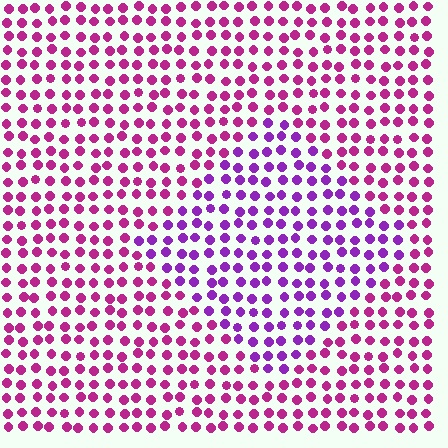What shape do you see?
I see a diamond.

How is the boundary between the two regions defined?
The boundary is defined purely by a slight shift in hue (about 36 degrees). Spacing, size, and orientation are identical on both sides.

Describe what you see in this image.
The image is filled with small magenta elements in a uniform arrangement. A diamond-shaped region is visible where the elements are tinted to a slightly different hue, forming a subtle color boundary.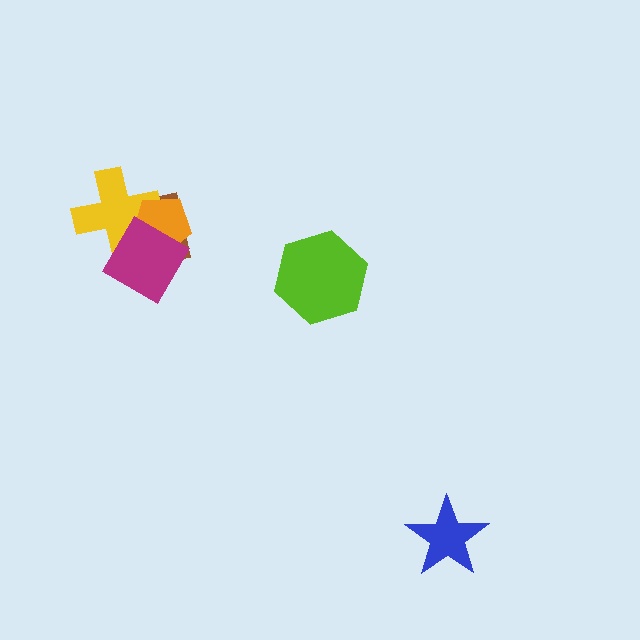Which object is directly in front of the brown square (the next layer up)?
The yellow cross is directly in front of the brown square.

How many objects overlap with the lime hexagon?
0 objects overlap with the lime hexagon.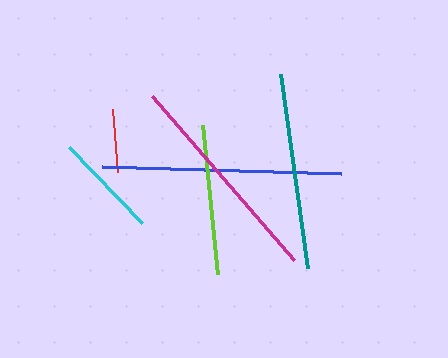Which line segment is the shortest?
The red line is the shortest at approximately 63 pixels.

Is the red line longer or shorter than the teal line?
The teal line is longer than the red line.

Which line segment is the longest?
The blue line is the longest at approximately 240 pixels.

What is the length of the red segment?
The red segment is approximately 63 pixels long.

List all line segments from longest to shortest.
From longest to shortest: blue, magenta, teal, lime, cyan, red.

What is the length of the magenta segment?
The magenta segment is approximately 217 pixels long.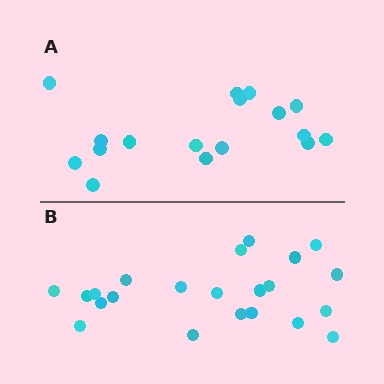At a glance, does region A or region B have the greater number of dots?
Region B (the bottom region) has more dots.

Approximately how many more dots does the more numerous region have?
Region B has about 5 more dots than region A.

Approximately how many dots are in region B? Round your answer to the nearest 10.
About 20 dots. (The exact count is 22, which rounds to 20.)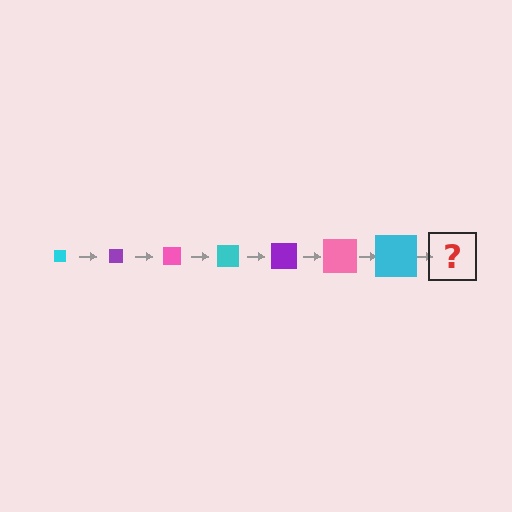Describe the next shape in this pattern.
It should be a purple square, larger than the previous one.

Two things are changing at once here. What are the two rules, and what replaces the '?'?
The two rules are that the square grows larger each step and the color cycles through cyan, purple, and pink. The '?' should be a purple square, larger than the previous one.